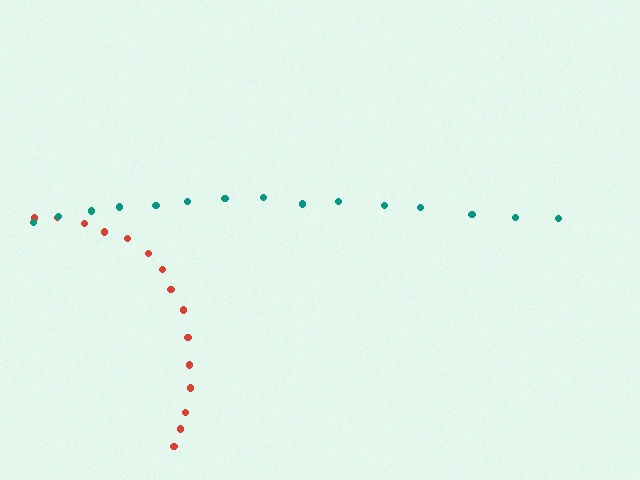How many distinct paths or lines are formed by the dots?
There are 2 distinct paths.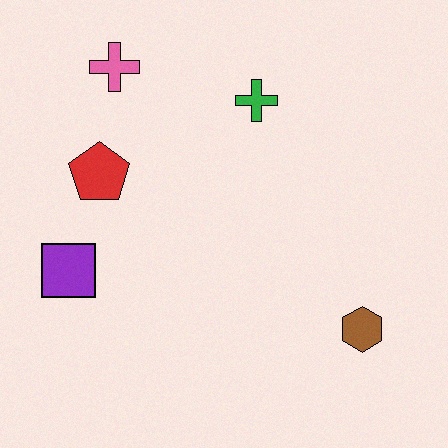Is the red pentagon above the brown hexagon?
Yes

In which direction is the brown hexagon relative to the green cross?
The brown hexagon is below the green cross.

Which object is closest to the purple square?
The red pentagon is closest to the purple square.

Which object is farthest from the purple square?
The brown hexagon is farthest from the purple square.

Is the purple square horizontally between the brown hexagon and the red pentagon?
No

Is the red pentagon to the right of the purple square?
Yes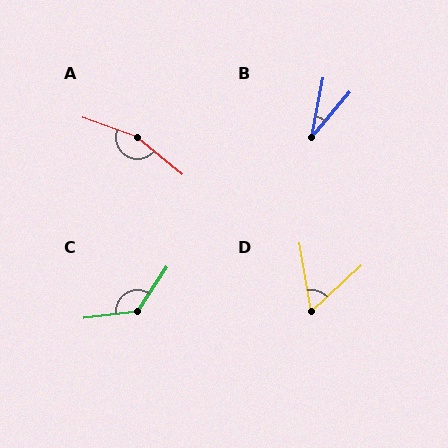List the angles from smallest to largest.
B (30°), D (57°), C (131°), A (160°).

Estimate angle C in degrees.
Approximately 131 degrees.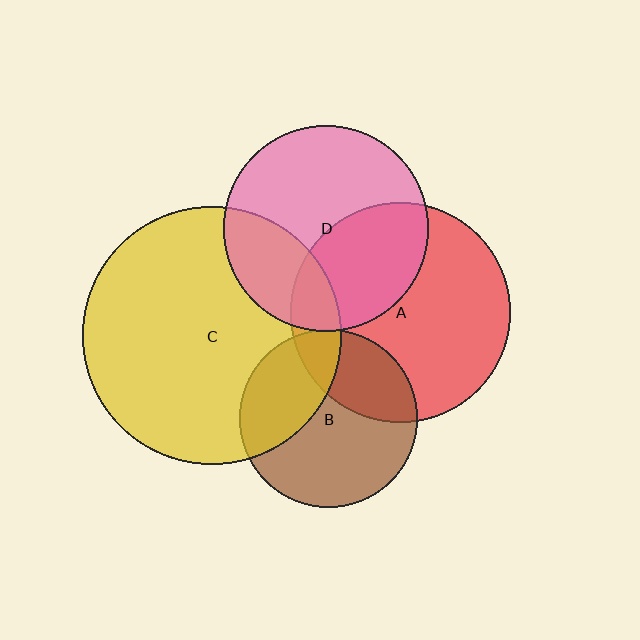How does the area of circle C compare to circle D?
Approximately 1.6 times.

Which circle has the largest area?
Circle C (yellow).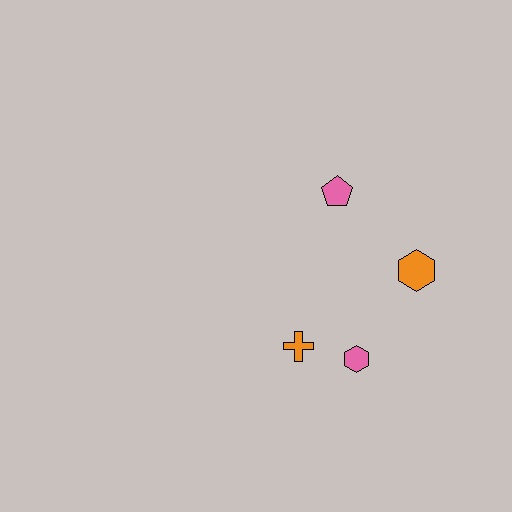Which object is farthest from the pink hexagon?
The pink pentagon is farthest from the pink hexagon.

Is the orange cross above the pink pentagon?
No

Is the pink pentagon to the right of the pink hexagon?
No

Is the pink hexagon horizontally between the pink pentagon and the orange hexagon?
Yes